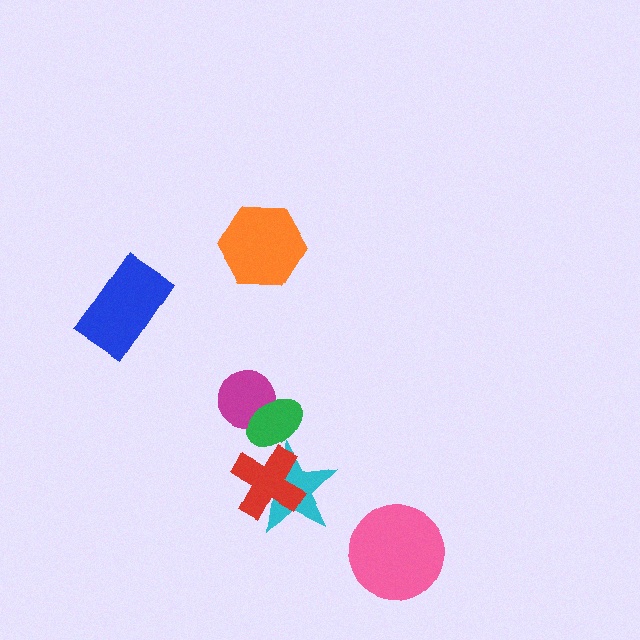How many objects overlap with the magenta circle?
1 object overlaps with the magenta circle.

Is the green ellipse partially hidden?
No, no other shape covers it.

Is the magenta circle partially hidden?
Yes, it is partially covered by another shape.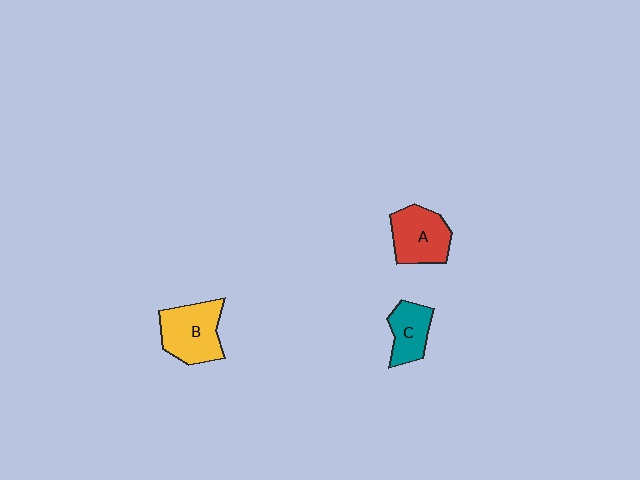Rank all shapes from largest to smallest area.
From largest to smallest: B (yellow), A (red), C (teal).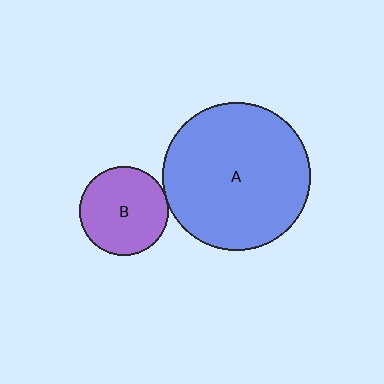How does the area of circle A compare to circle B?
Approximately 2.8 times.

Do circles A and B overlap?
Yes.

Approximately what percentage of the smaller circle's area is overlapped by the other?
Approximately 5%.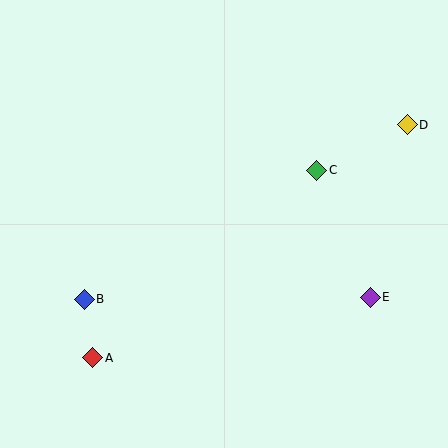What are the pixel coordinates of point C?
Point C is at (317, 170).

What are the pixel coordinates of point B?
Point B is at (84, 299).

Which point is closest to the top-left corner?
Point B is closest to the top-left corner.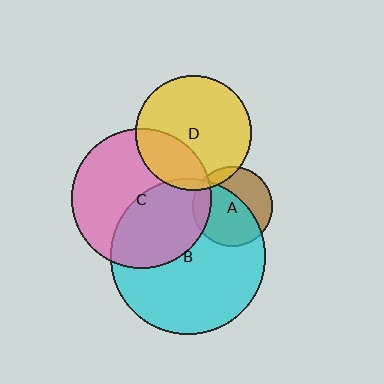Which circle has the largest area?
Circle B (cyan).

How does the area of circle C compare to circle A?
Approximately 3.1 times.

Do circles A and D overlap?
Yes.